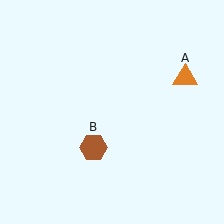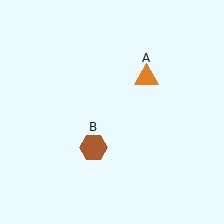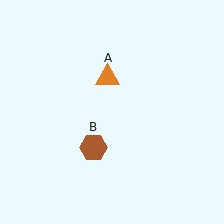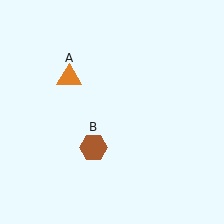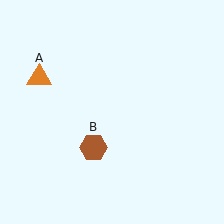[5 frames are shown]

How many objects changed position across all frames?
1 object changed position: orange triangle (object A).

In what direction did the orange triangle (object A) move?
The orange triangle (object A) moved left.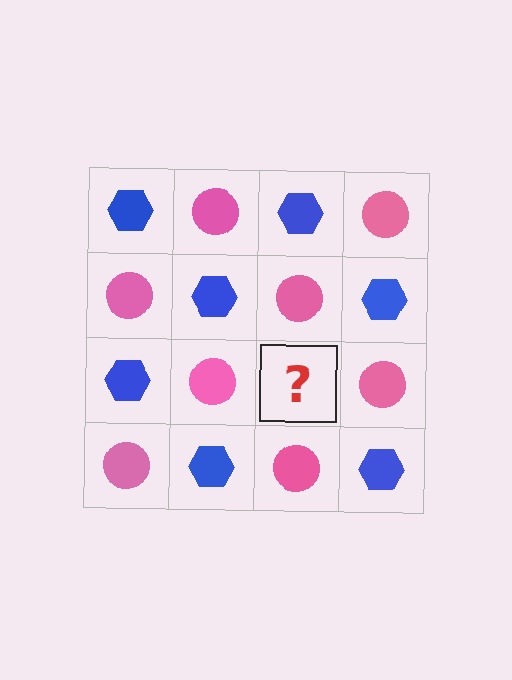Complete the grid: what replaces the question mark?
The question mark should be replaced with a blue hexagon.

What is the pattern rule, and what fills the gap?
The rule is that it alternates blue hexagon and pink circle in a checkerboard pattern. The gap should be filled with a blue hexagon.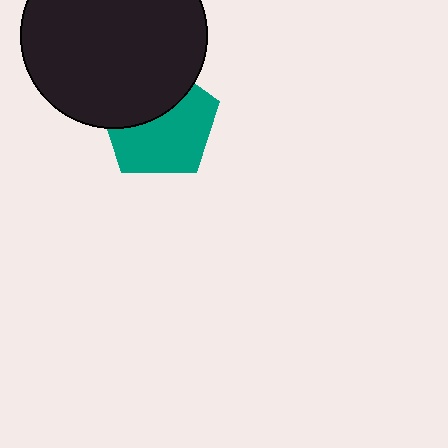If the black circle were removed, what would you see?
You would see the complete teal pentagon.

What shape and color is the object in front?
The object in front is a black circle.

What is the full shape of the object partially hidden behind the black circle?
The partially hidden object is a teal pentagon.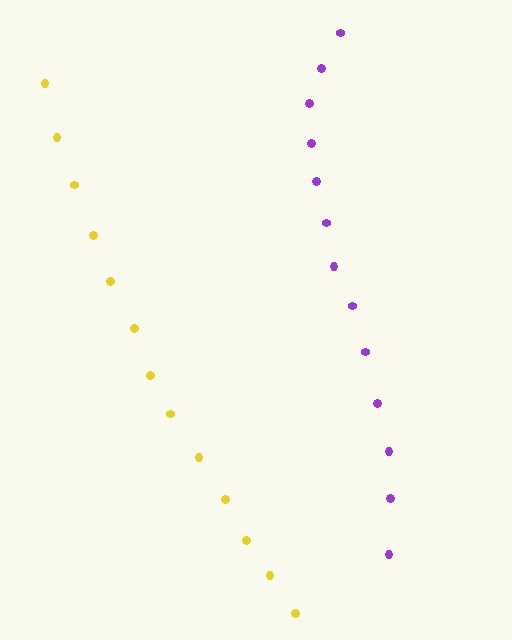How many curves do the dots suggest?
There are 2 distinct paths.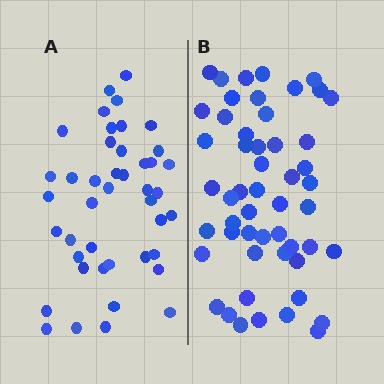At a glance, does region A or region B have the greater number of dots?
Region B (the right region) has more dots.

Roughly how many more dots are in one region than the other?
Region B has roughly 8 or so more dots than region A.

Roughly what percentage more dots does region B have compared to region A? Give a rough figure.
About 20% more.